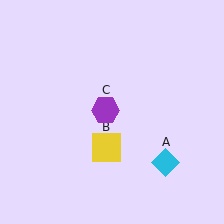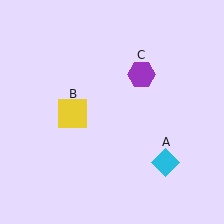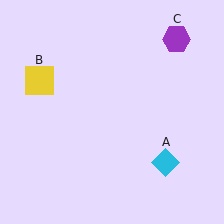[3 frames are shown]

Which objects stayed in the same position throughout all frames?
Cyan diamond (object A) remained stationary.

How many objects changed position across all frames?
2 objects changed position: yellow square (object B), purple hexagon (object C).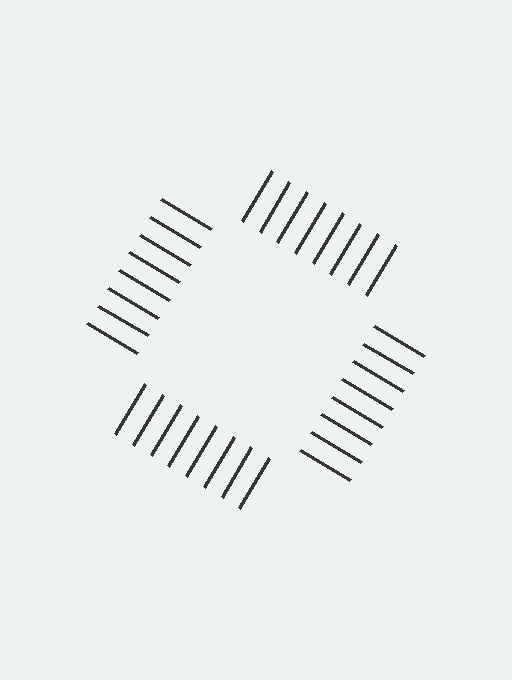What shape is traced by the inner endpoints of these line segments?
An illusory square — the line segments terminate on its edges but no continuous stroke is drawn.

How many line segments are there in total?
32 — 8 along each of the 4 edges.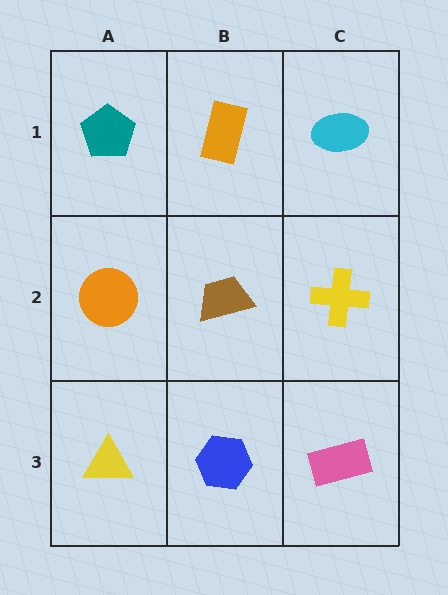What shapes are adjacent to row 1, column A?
An orange circle (row 2, column A), an orange rectangle (row 1, column B).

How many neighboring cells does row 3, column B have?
3.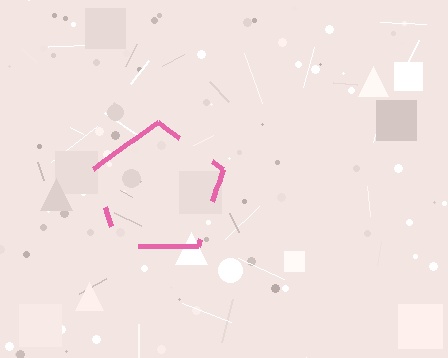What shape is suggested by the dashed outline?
The dashed outline suggests a pentagon.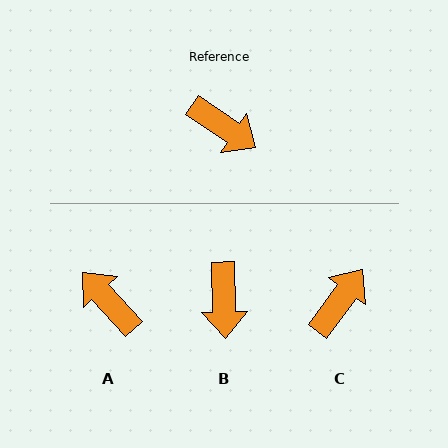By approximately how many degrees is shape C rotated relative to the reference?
Approximately 87 degrees counter-clockwise.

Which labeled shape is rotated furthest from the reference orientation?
A, about 166 degrees away.